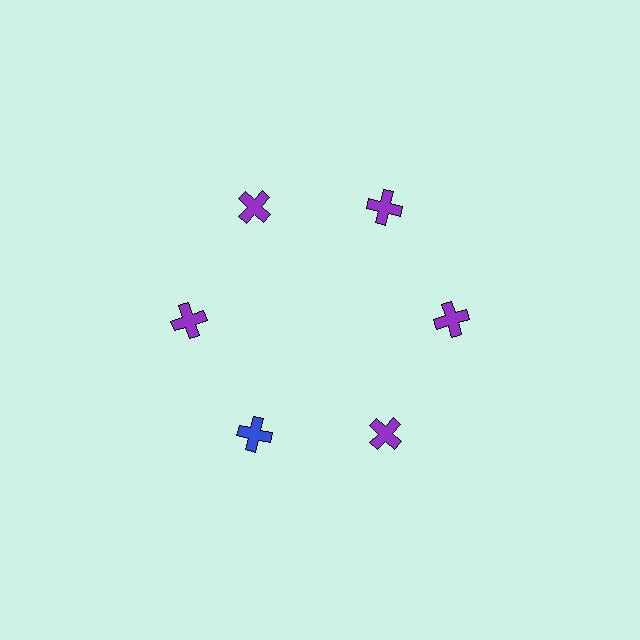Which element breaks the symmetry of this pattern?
The blue cross at roughly the 7 o'clock position breaks the symmetry. All other shapes are purple crosses.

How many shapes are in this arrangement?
There are 6 shapes arranged in a ring pattern.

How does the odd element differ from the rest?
It has a different color: blue instead of purple.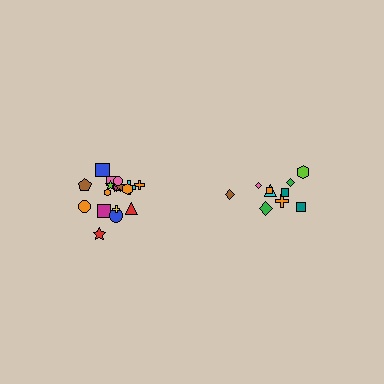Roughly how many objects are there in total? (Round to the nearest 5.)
Roughly 30 objects in total.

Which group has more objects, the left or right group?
The left group.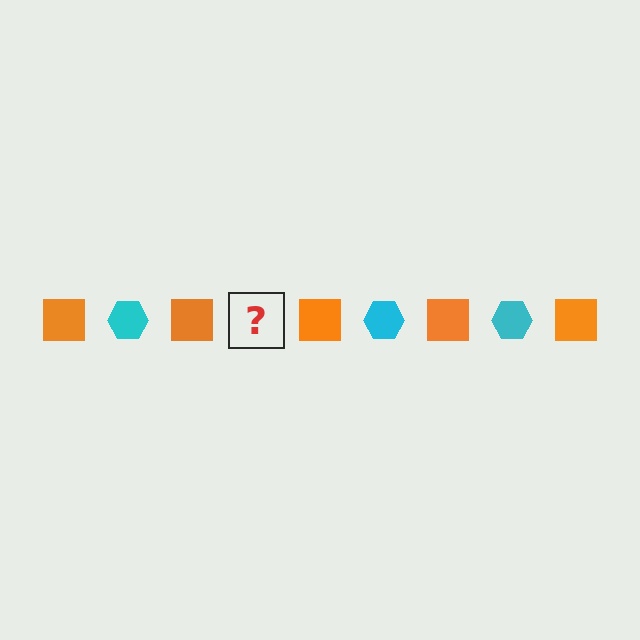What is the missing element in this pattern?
The missing element is a cyan hexagon.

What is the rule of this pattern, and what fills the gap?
The rule is that the pattern alternates between orange square and cyan hexagon. The gap should be filled with a cyan hexagon.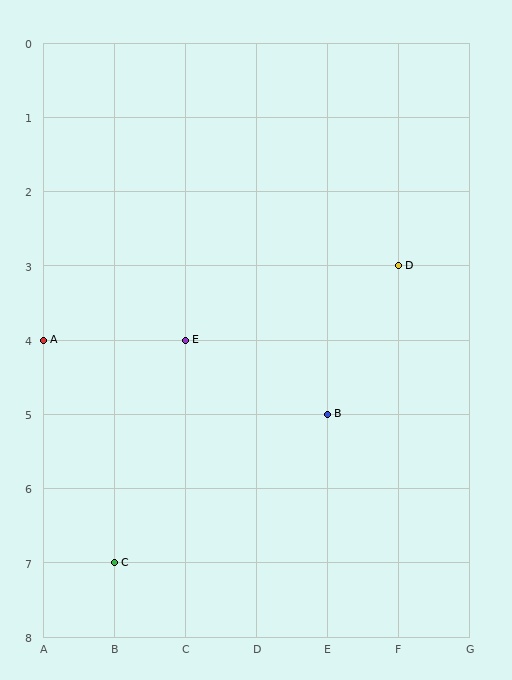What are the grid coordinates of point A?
Point A is at grid coordinates (A, 4).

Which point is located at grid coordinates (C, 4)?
Point E is at (C, 4).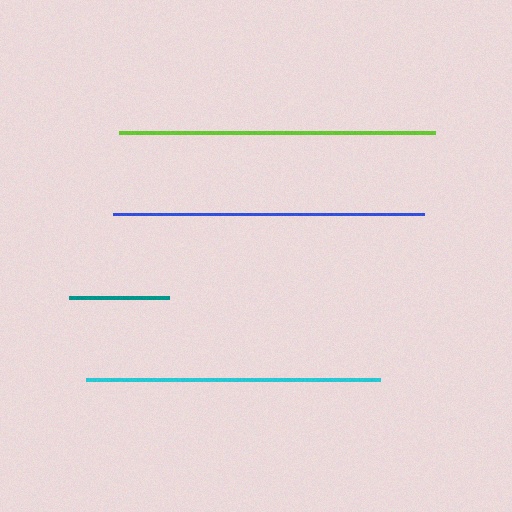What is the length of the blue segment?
The blue segment is approximately 311 pixels long.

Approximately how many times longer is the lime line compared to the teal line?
The lime line is approximately 3.2 times the length of the teal line.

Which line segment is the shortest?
The teal line is the shortest at approximately 100 pixels.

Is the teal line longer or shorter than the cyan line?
The cyan line is longer than the teal line.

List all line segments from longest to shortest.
From longest to shortest: lime, blue, cyan, teal.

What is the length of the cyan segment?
The cyan segment is approximately 294 pixels long.